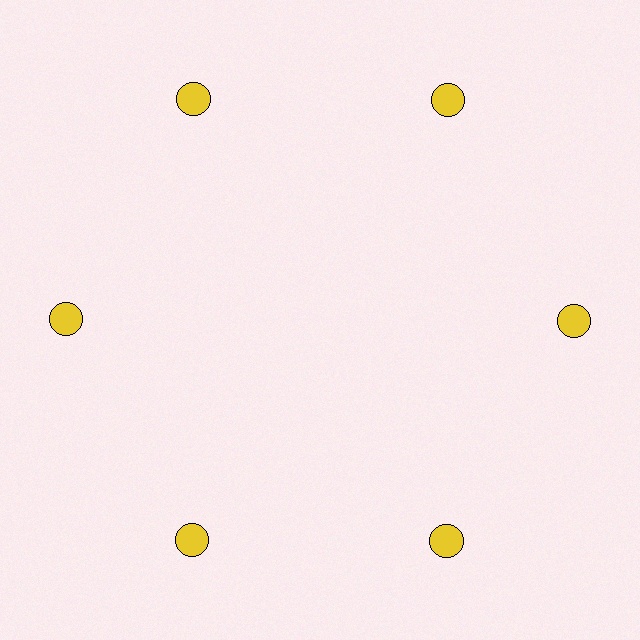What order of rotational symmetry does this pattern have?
This pattern has 6-fold rotational symmetry.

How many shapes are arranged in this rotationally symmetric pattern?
There are 6 shapes, arranged in 6 groups of 1.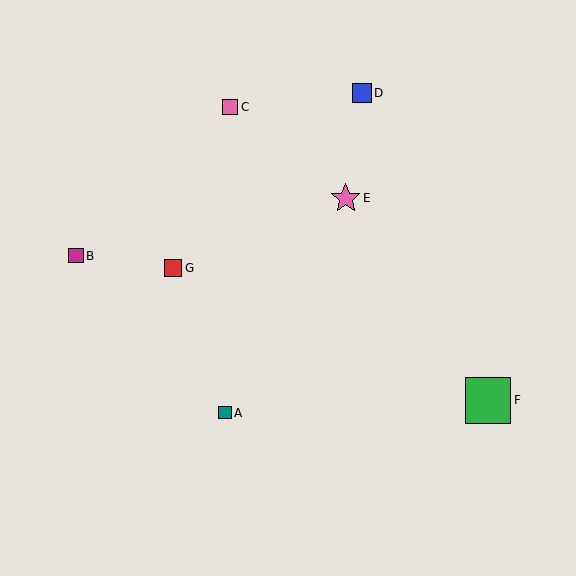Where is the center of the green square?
The center of the green square is at (488, 400).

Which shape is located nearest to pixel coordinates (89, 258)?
The magenta square (labeled B) at (76, 256) is nearest to that location.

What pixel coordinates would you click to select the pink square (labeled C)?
Click at (230, 107) to select the pink square C.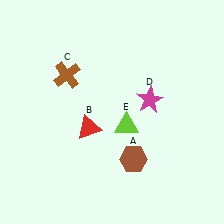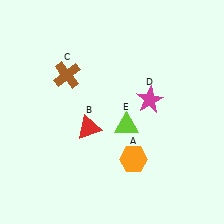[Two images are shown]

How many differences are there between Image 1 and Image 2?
There is 1 difference between the two images.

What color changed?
The hexagon (A) changed from brown in Image 1 to orange in Image 2.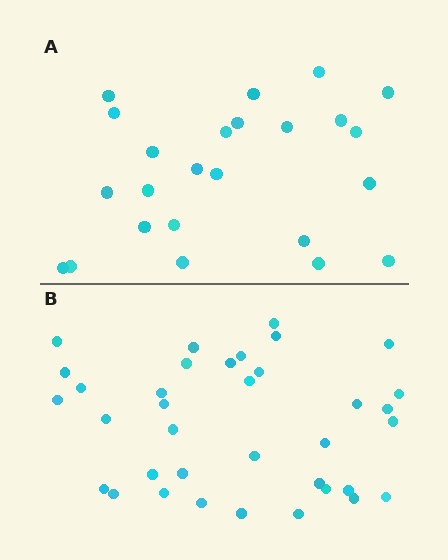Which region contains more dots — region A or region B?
Region B (the bottom region) has more dots.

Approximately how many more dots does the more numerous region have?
Region B has roughly 12 or so more dots than region A.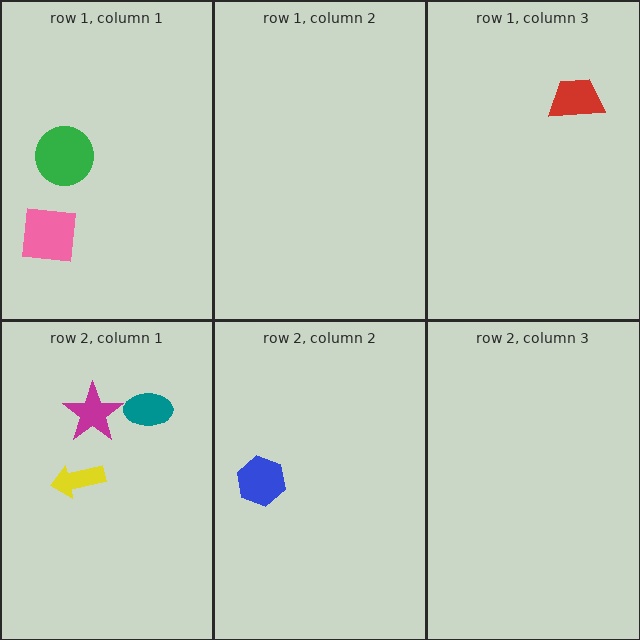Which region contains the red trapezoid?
The row 1, column 3 region.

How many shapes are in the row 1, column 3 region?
1.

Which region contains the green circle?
The row 1, column 1 region.